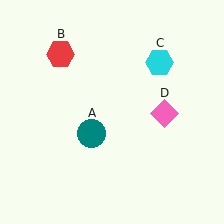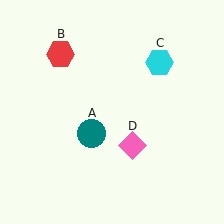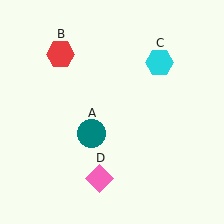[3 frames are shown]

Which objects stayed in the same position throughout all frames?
Teal circle (object A) and red hexagon (object B) and cyan hexagon (object C) remained stationary.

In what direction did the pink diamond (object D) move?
The pink diamond (object D) moved down and to the left.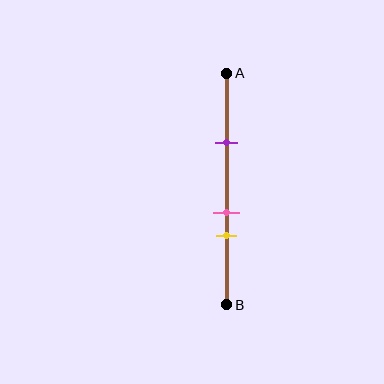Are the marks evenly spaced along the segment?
No, the marks are not evenly spaced.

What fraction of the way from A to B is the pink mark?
The pink mark is approximately 60% (0.6) of the way from A to B.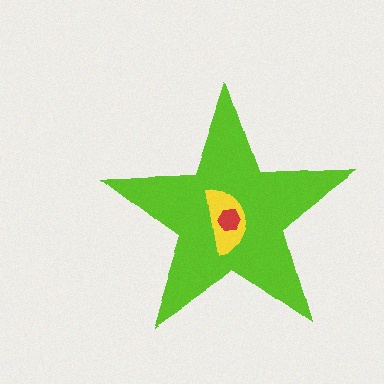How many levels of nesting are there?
3.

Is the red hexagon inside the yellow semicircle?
Yes.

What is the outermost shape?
The lime star.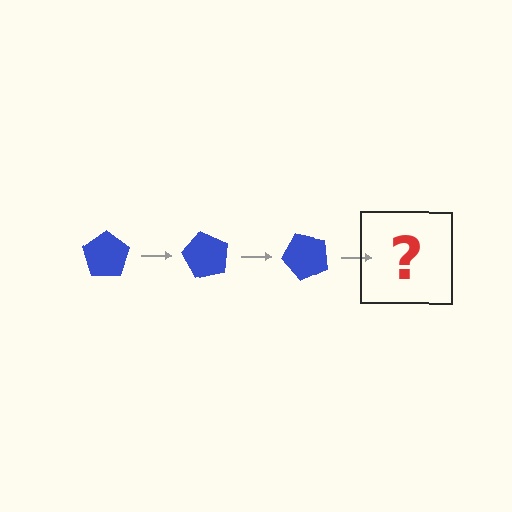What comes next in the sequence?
The next element should be a blue pentagon rotated 180 degrees.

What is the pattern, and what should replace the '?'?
The pattern is that the pentagon rotates 60 degrees each step. The '?' should be a blue pentagon rotated 180 degrees.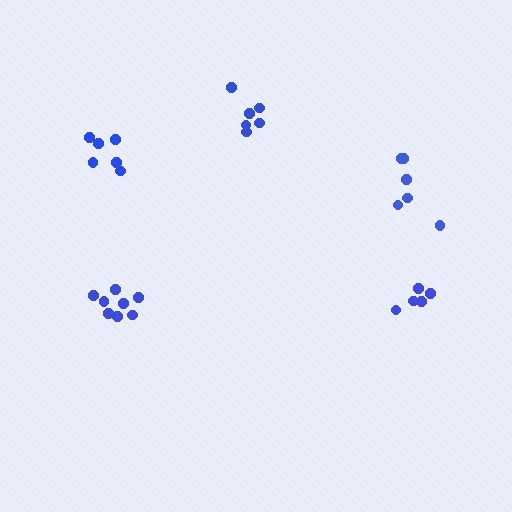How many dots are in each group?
Group 1: 8 dots, Group 2: 6 dots, Group 3: 6 dots, Group 4: 6 dots, Group 5: 5 dots (31 total).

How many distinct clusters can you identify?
There are 5 distinct clusters.